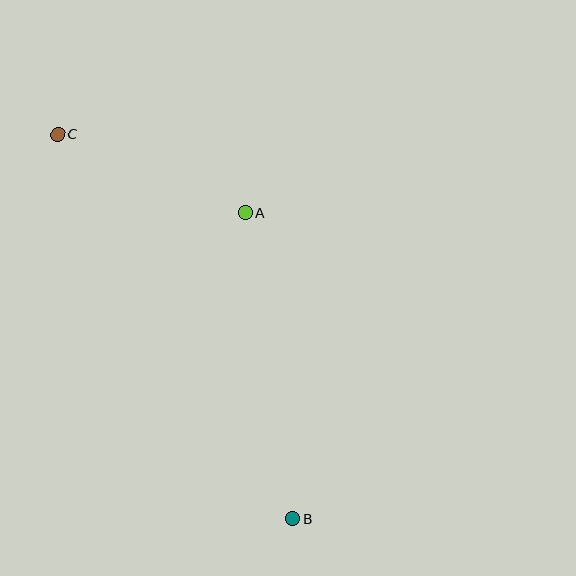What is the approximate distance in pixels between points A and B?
The distance between A and B is approximately 310 pixels.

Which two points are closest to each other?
Points A and C are closest to each other.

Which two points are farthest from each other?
Points B and C are farthest from each other.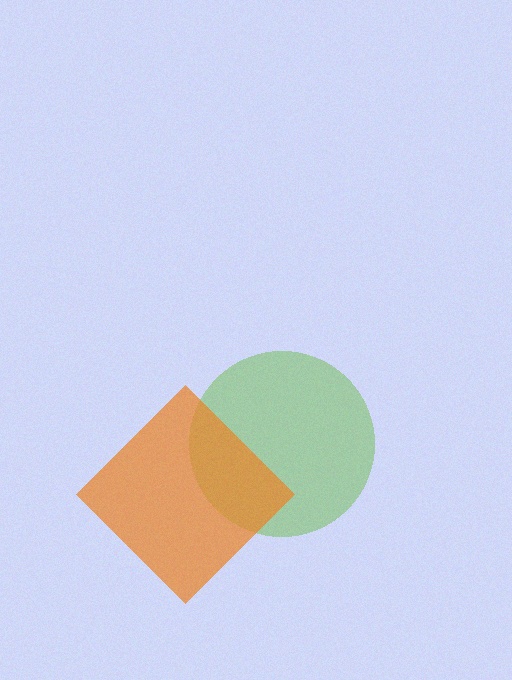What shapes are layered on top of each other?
The layered shapes are: a lime circle, an orange diamond.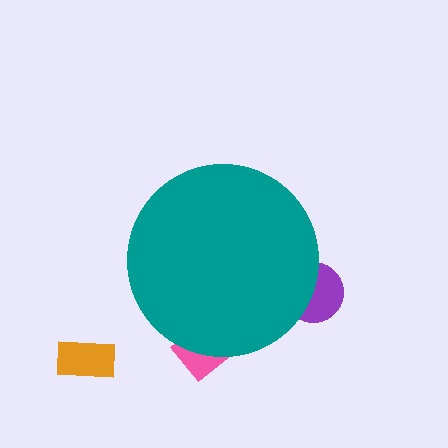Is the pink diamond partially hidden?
Yes, the pink diamond is partially hidden behind the teal circle.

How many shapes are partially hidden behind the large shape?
2 shapes are partially hidden.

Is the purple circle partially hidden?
Yes, the purple circle is partially hidden behind the teal circle.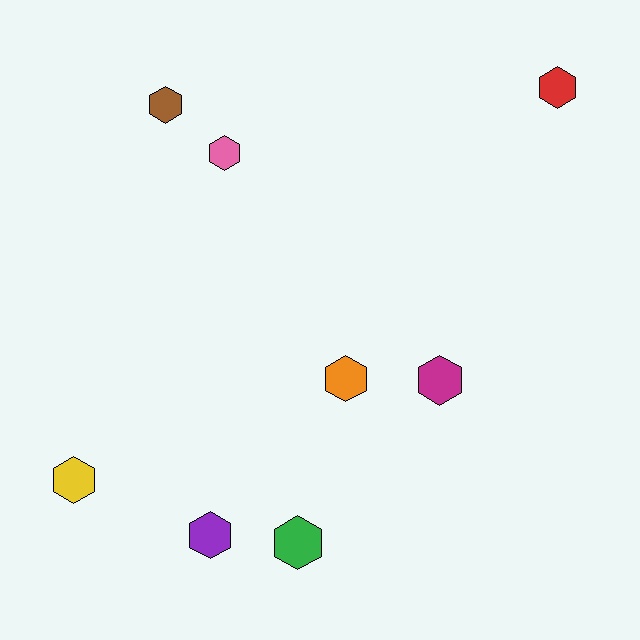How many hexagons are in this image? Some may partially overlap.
There are 8 hexagons.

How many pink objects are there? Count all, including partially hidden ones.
There is 1 pink object.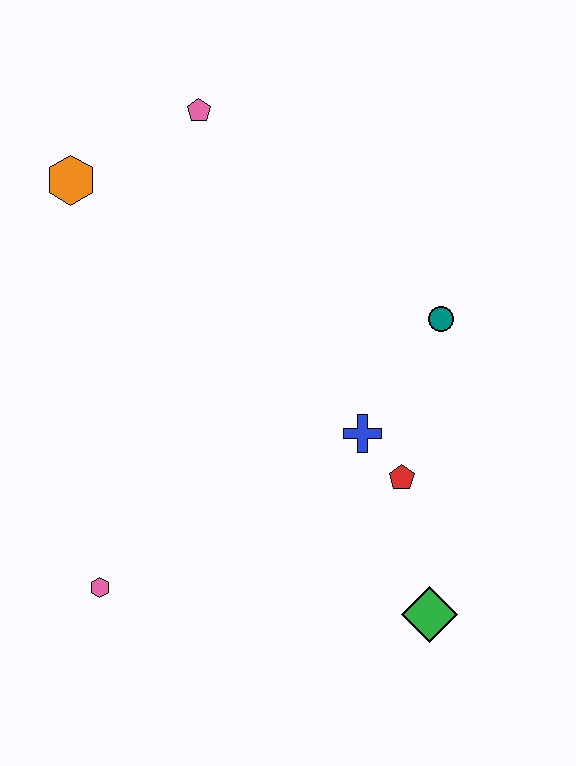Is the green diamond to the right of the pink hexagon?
Yes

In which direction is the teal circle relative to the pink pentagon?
The teal circle is to the right of the pink pentagon.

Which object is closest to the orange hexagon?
The pink pentagon is closest to the orange hexagon.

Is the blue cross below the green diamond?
No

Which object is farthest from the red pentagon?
The orange hexagon is farthest from the red pentagon.